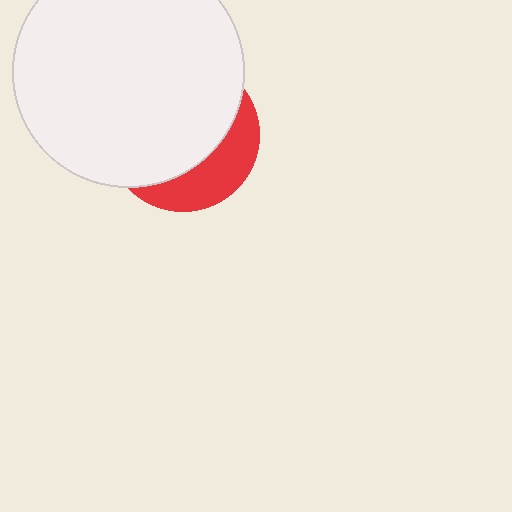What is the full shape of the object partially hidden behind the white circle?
The partially hidden object is a red circle.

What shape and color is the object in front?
The object in front is a white circle.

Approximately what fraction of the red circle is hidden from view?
Roughly 70% of the red circle is hidden behind the white circle.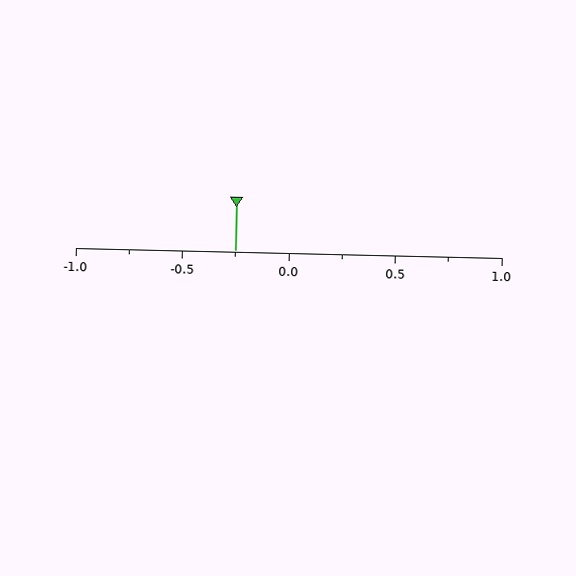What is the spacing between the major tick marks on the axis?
The major ticks are spaced 0.5 apart.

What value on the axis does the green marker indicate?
The marker indicates approximately -0.25.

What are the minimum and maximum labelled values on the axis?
The axis runs from -1.0 to 1.0.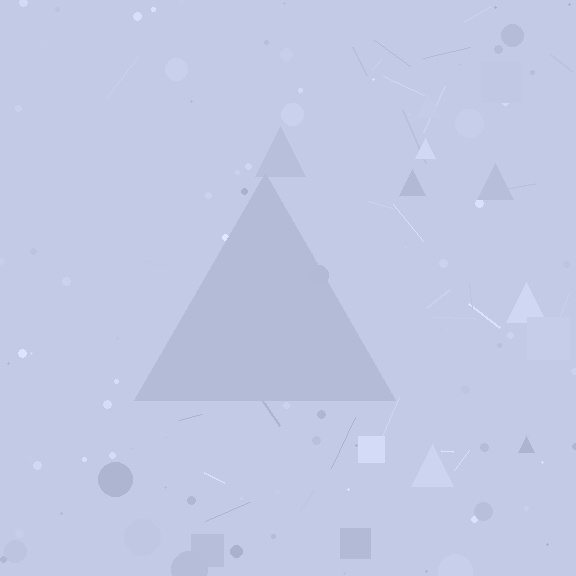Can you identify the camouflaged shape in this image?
The camouflaged shape is a triangle.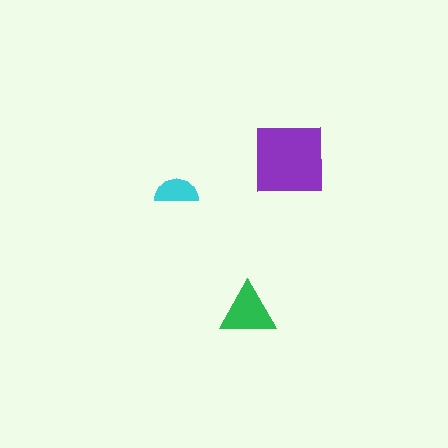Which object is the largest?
The purple square.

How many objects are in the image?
There are 3 objects in the image.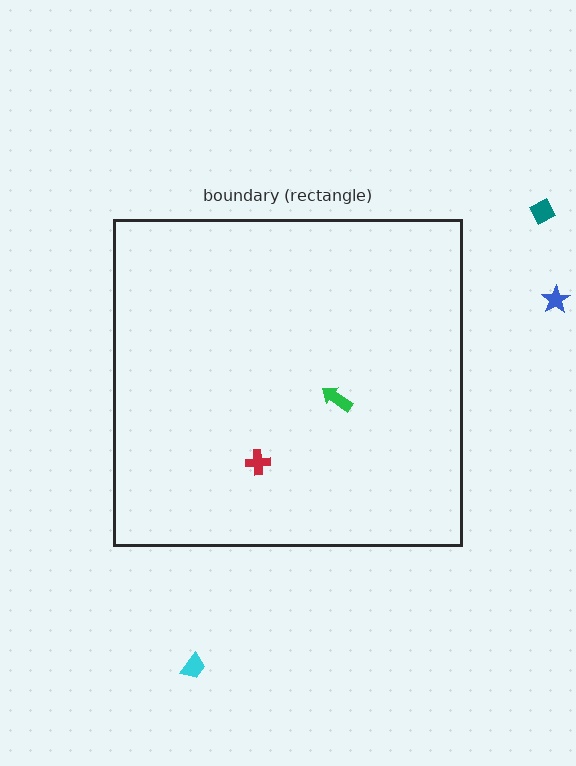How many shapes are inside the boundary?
2 inside, 3 outside.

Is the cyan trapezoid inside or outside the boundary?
Outside.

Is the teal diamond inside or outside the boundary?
Outside.